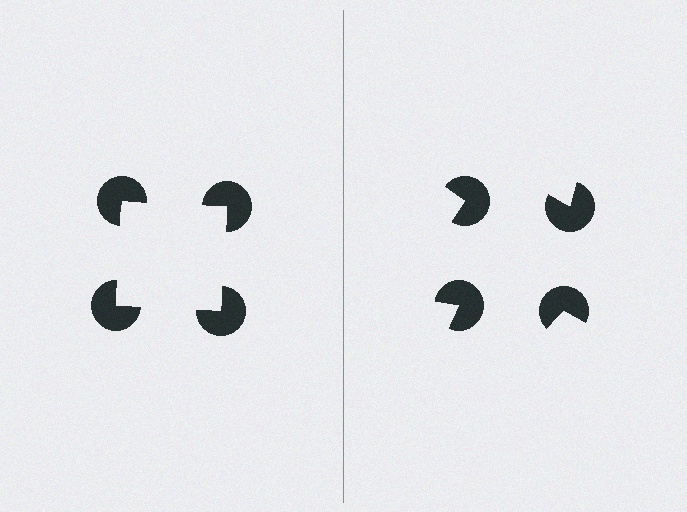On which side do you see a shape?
An illusory square appears on the left side. On the right side the wedge cuts are rotated, so no coherent shape forms.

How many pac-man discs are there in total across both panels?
8 — 4 on each side.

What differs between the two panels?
The pac-man discs are positioned identically on both sides; only the wedge orientations differ. On the left they align to a square; on the right they are misaligned.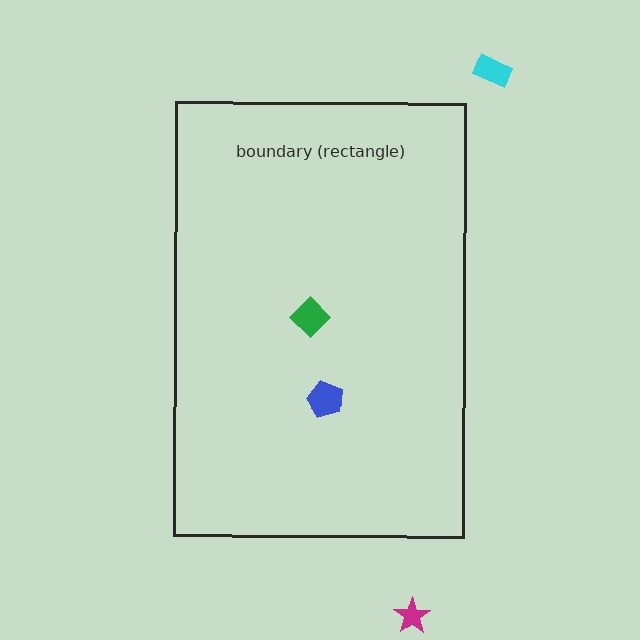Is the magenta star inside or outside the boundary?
Outside.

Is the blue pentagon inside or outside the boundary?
Inside.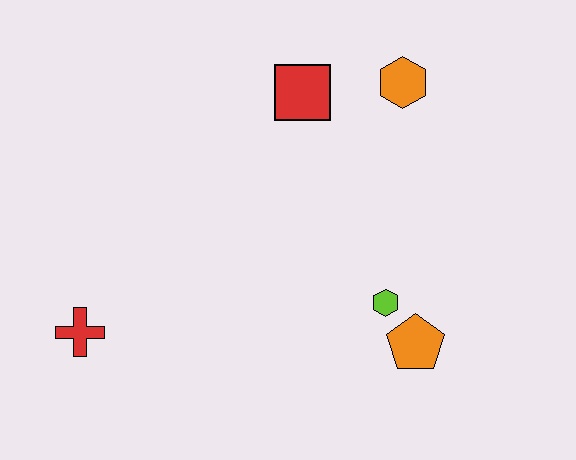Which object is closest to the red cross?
The lime hexagon is closest to the red cross.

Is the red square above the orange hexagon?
No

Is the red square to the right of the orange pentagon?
No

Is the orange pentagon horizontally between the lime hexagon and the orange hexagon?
No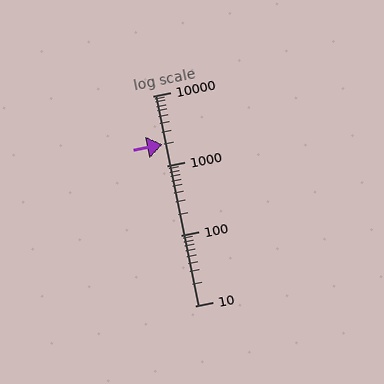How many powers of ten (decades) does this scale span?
The scale spans 3 decades, from 10 to 10000.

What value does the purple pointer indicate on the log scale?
The pointer indicates approximately 2000.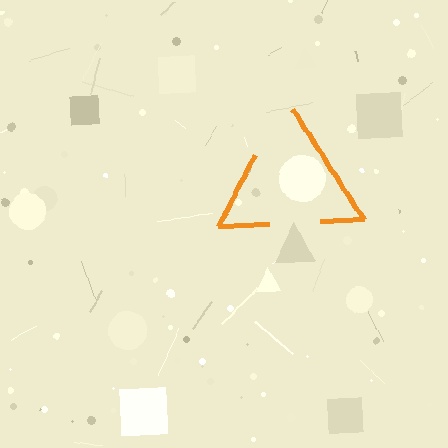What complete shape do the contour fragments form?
The contour fragments form a triangle.